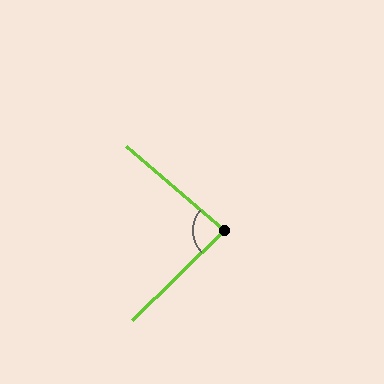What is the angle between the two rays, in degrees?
Approximately 85 degrees.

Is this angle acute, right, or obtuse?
It is acute.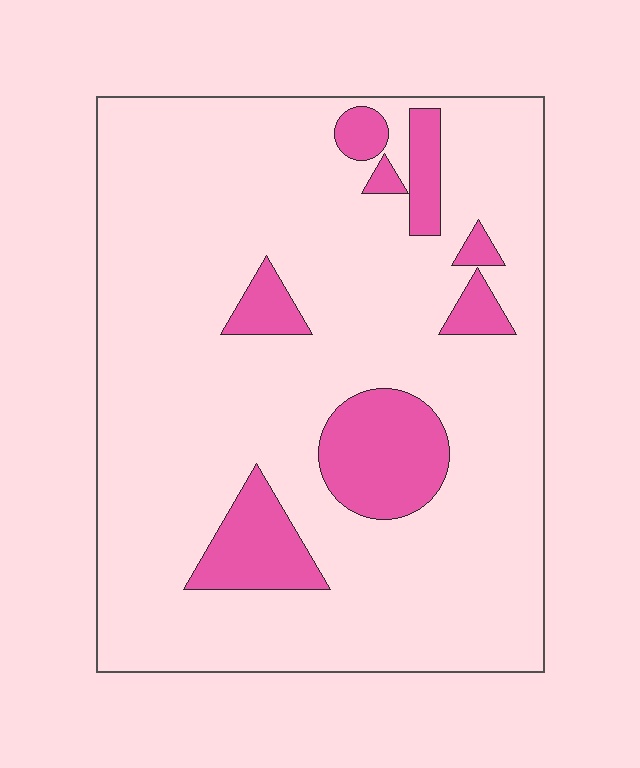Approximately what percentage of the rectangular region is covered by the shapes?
Approximately 15%.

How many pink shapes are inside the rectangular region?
8.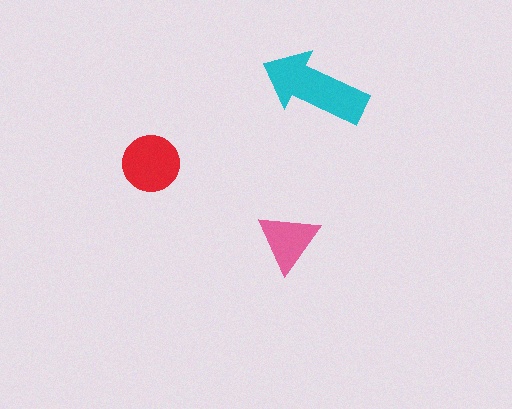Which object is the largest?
The cyan arrow.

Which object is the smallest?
The pink triangle.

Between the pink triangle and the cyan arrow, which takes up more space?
The cyan arrow.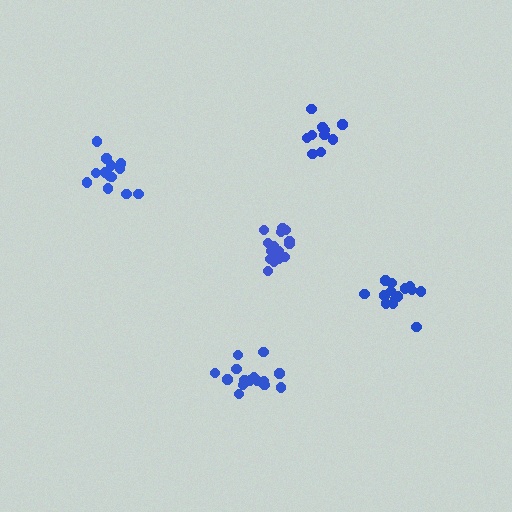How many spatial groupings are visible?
There are 5 spatial groupings.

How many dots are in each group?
Group 1: 13 dots, Group 2: 16 dots, Group 3: 15 dots, Group 4: 15 dots, Group 5: 11 dots (70 total).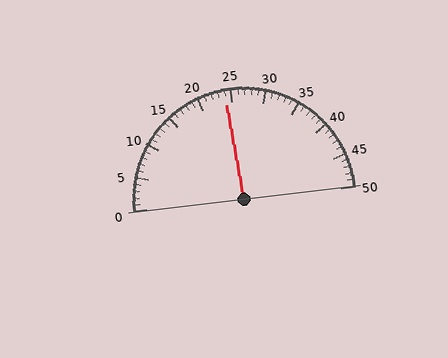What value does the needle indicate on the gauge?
The needle indicates approximately 24.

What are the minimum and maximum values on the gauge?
The gauge ranges from 0 to 50.